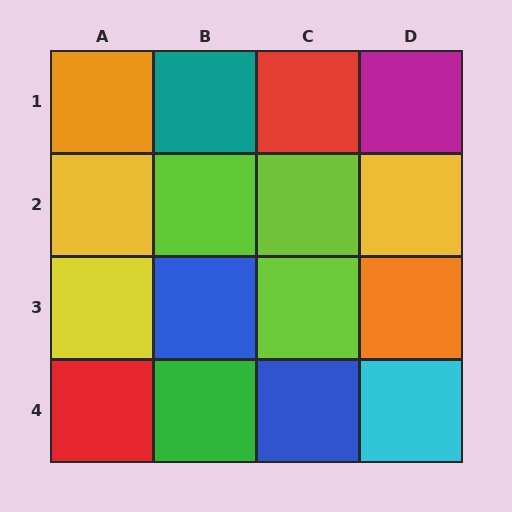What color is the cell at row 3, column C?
Lime.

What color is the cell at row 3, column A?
Yellow.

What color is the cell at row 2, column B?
Lime.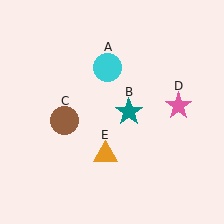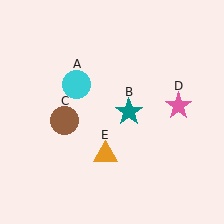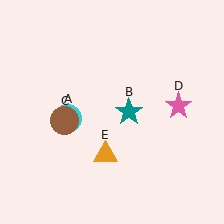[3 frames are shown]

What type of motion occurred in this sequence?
The cyan circle (object A) rotated counterclockwise around the center of the scene.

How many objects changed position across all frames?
1 object changed position: cyan circle (object A).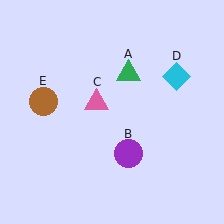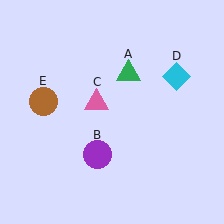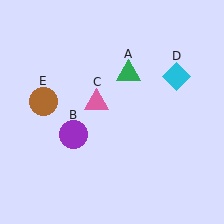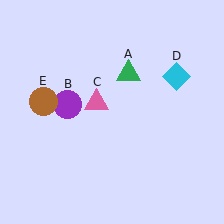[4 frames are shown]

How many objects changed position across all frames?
1 object changed position: purple circle (object B).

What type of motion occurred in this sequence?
The purple circle (object B) rotated clockwise around the center of the scene.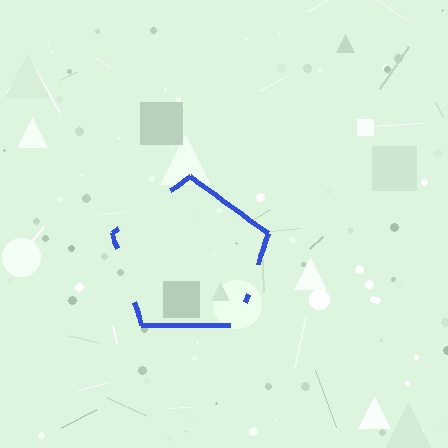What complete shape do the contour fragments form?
The contour fragments form a pentagon.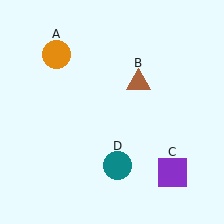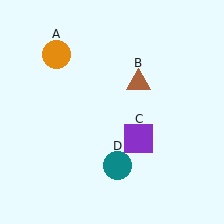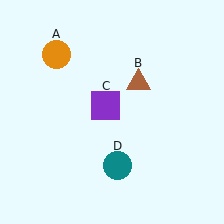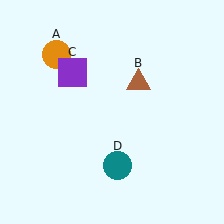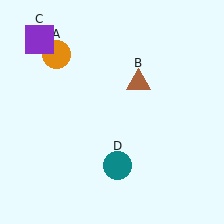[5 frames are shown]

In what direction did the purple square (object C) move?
The purple square (object C) moved up and to the left.